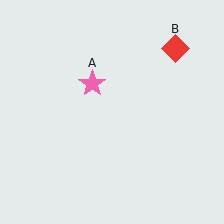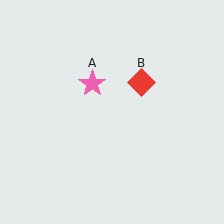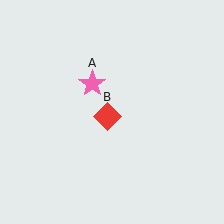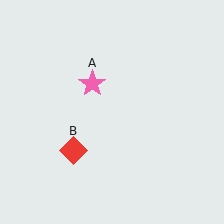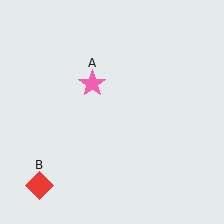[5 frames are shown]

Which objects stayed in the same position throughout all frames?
Pink star (object A) remained stationary.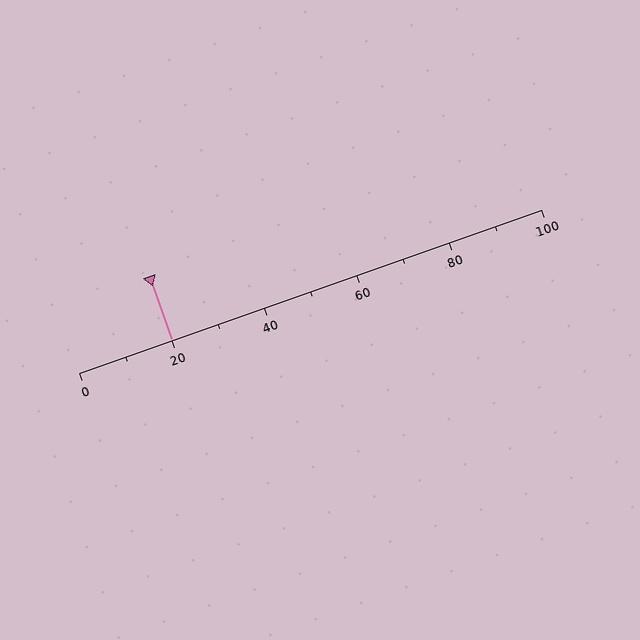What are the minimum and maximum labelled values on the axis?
The axis runs from 0 to 100.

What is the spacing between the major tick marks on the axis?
The major ticks are spaced 20 apart.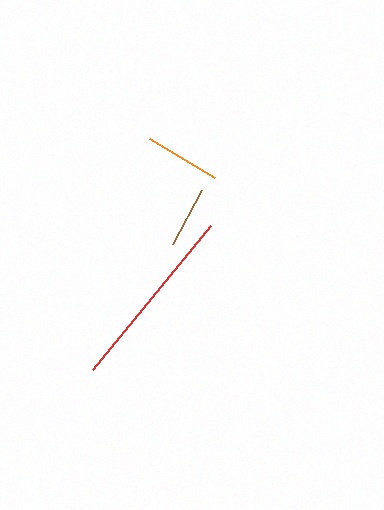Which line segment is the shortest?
The brown line is the shortest at approximately 62 pixels.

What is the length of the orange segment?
The orange segment is approximately 77 pixels long.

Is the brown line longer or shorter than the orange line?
The orange line is longer than the brown line.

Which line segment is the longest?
The red line is the longest at approximately 186 pixels.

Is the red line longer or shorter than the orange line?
The red line is longer than the orange line.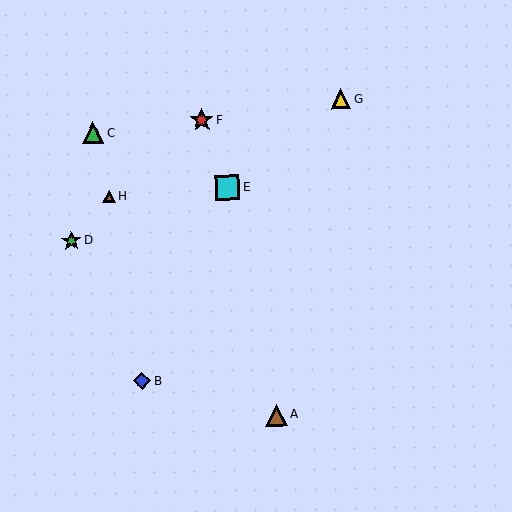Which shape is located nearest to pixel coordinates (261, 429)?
The brown triangle (labeled A) at (276, 415) is nearest to that location.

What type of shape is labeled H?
Shape H is a brown triangle.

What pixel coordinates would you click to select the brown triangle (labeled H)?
Click at (109, 196) to select the brown triangle H.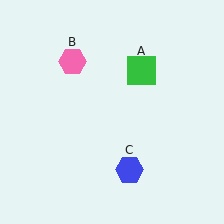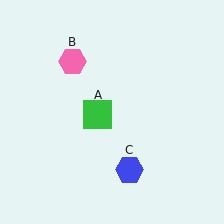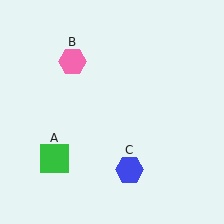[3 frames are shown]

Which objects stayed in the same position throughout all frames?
Pink hexagon (object B) and blue hexagon (object C) remained stationary.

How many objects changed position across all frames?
1 object changed position: green square (object A).